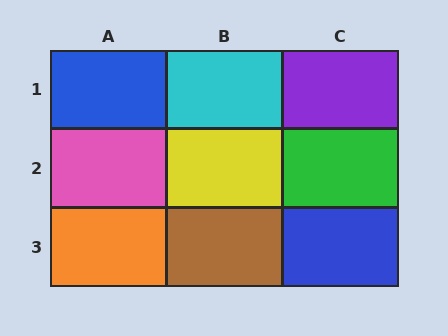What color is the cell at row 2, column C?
Green.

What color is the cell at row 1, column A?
Blue.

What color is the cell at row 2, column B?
Yellow.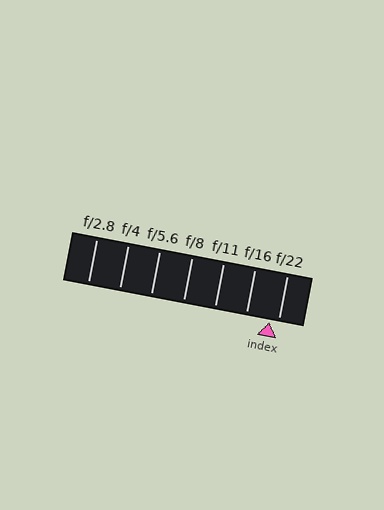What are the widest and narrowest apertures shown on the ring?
The widest aperture shown is f/2.8 and the narrowest is f/22.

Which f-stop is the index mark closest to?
The index mark is closest to f/22.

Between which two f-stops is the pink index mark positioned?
The index mark is between f/16 and f/22.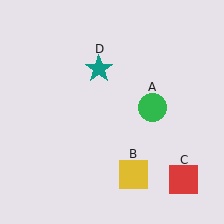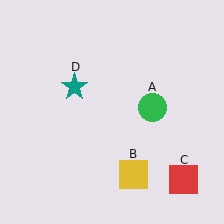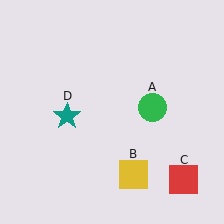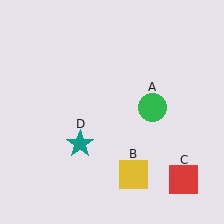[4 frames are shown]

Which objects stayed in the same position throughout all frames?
Green circle (object A) and yellow square (object B) and red square (object C) remained stationary.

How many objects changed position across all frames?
1 object changed position: teal star (object D).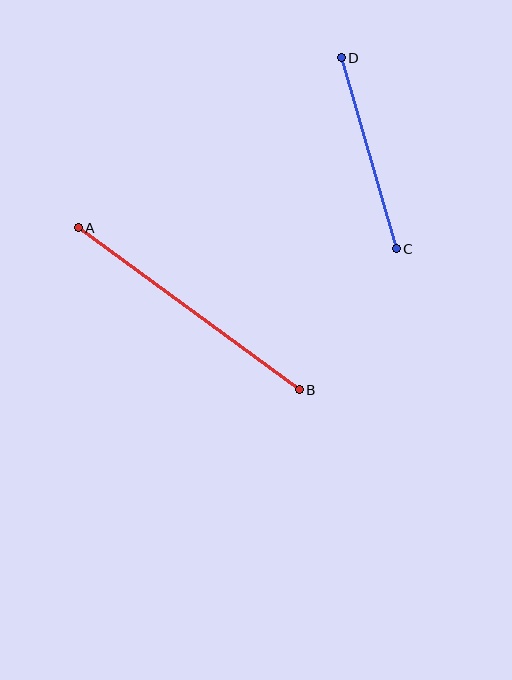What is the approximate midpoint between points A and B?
The midpoint is at approximately (189, 309) pixels.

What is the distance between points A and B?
The distance is approximately 274 pixels.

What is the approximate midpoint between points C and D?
The midpoint is at approximately (369, 153) pixels.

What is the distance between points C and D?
The distance is approximately 199 pixels.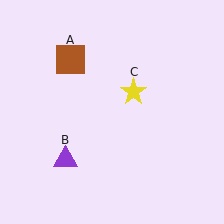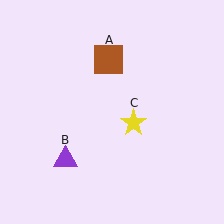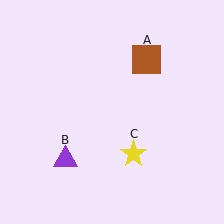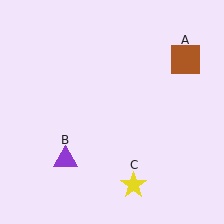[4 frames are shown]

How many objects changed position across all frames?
2 objects changed position: brown square (object A), yellow star (object C).